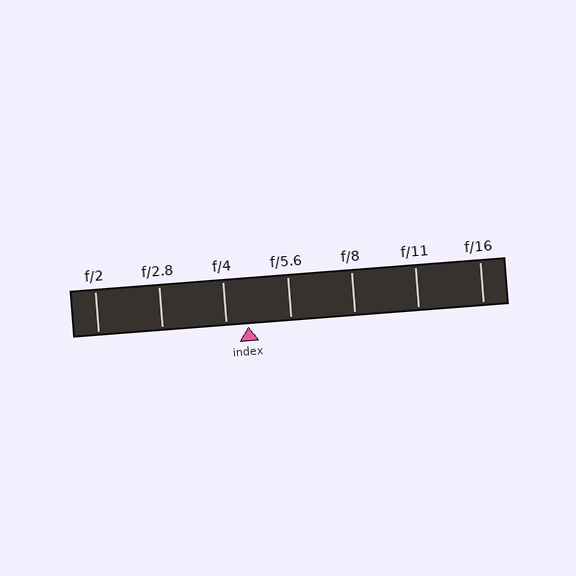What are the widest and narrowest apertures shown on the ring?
The widest aperture shown is f/2 and the narrowest is f/16.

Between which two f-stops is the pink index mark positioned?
The index mark is between f/4 and f/5.6.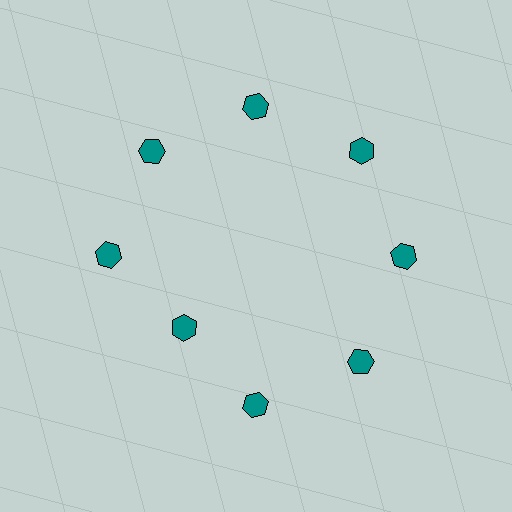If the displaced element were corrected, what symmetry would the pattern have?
It would have 8-fold rotational symmetry — the pattern would map onto itself every 45 degrees.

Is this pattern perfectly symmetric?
No. The 8 teal hexagons are arranged in a ring, but one element near the 8 o'clock position is pulled inward toward the center, breaking the 8-fold rotational symmetry.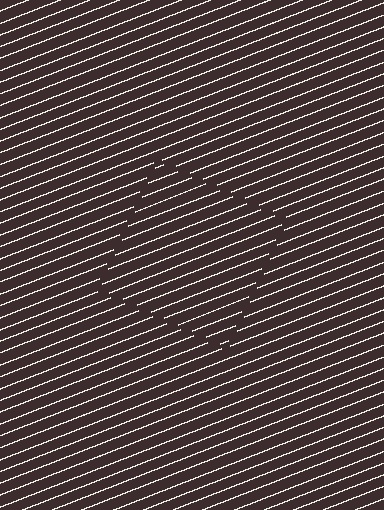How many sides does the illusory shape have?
4 sides — the line-ends trace a square.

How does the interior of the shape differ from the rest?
The interior of the shape contains the same grating, shifted by half a period — the contour is defined by the phase discontinuity where line-ends from the inner and outer gratings abut.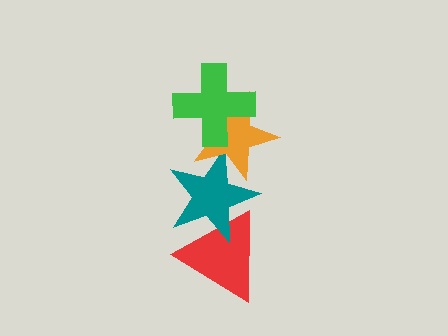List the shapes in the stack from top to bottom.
From top to bottom: the green cross, the orange star, the teal star, the red triangle.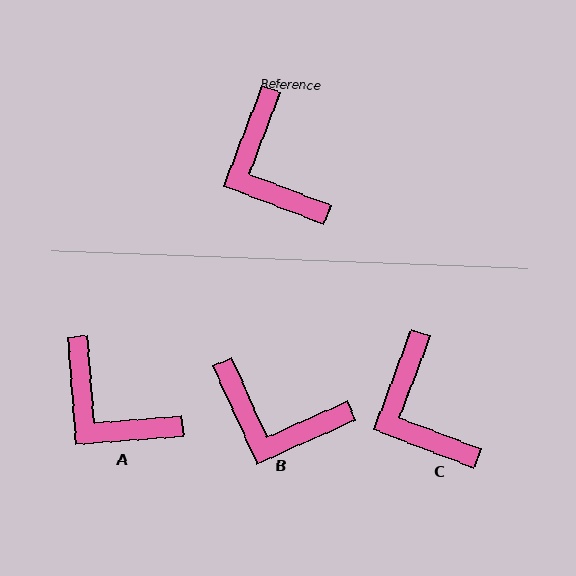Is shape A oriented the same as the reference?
No, it is off by about 25 degrees.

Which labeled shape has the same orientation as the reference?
C.